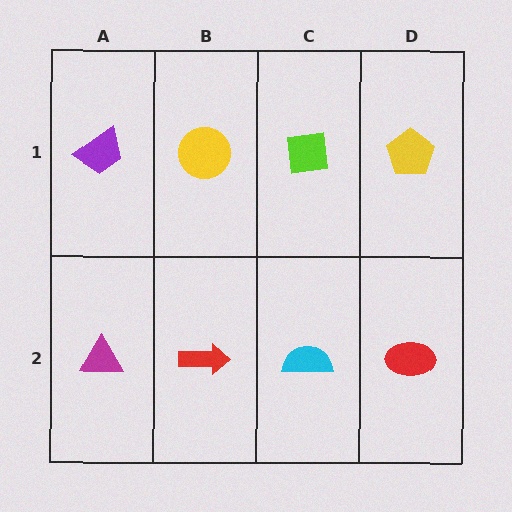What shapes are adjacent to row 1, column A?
A magenta triangle (row 2, column A), a yellow circle (row 1, column B).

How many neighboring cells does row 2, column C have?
3.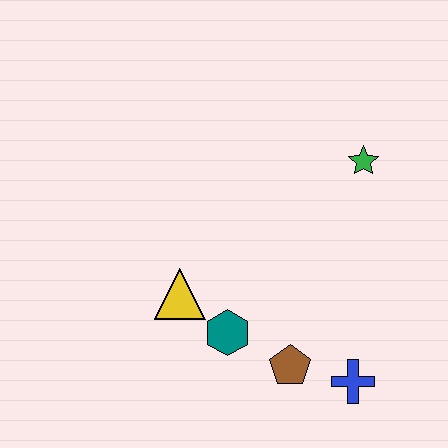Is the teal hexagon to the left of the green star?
Yes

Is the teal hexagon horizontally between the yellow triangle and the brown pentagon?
Yes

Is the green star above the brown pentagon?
Yes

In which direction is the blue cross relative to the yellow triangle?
The blue cross is to the right of the yellow triangle.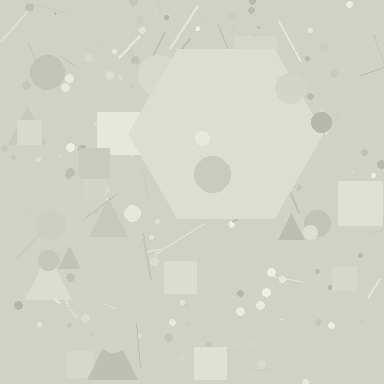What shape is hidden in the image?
A hexagon is hidden in the image.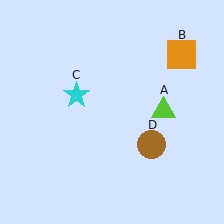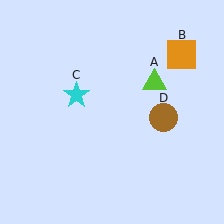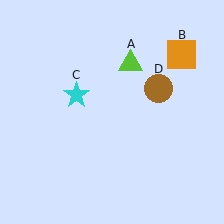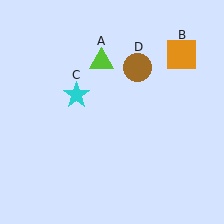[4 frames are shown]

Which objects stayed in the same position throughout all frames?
Orange square (object B) and cyan star (object C) remained stationary.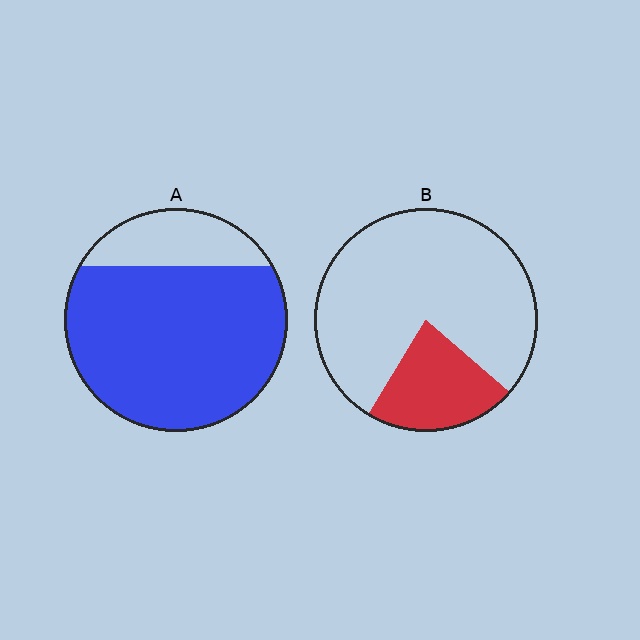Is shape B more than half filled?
No.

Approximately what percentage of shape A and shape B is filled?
A is approximately 80% and B is approximately 25%.